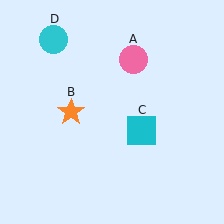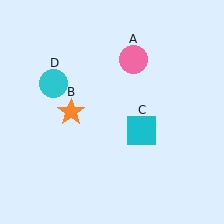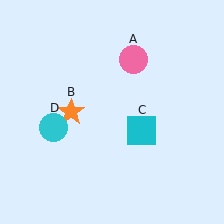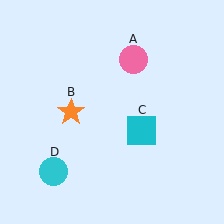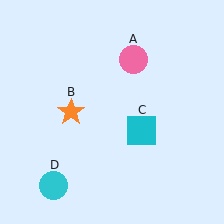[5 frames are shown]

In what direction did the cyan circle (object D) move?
The cyan circle (object D) moved down.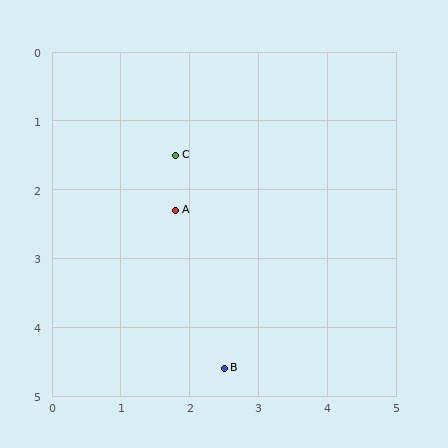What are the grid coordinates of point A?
Point A is at approximately (1.8, 2.3).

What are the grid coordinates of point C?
Point C is at approximately (1.8, 1.5).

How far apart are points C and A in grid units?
Points C and A are about 0.8 grid units apart.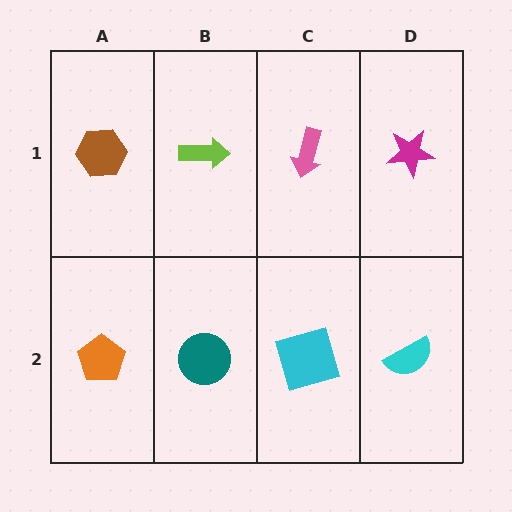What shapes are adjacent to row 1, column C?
A cyan square (row 2, column C), a lime arrow (row 1, column B), a magenta star (row 1, column D).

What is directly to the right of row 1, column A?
A lime arrow.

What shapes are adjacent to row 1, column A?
An orange pentagon (row 2, column A), a lime arrow (row 1, column B).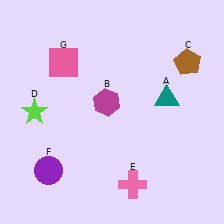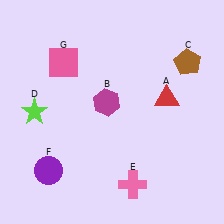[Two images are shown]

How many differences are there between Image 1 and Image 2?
There is 1 difference between the two images.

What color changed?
The triangle (A) changed from teal in Image 1 to red in Image 2.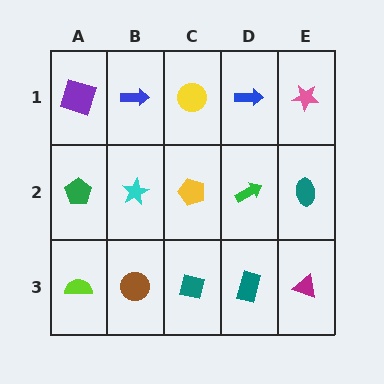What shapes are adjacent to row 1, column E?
A teal ellipse (row 2, column E), a blue arrow (row 1, column D).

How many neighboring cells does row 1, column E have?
2.